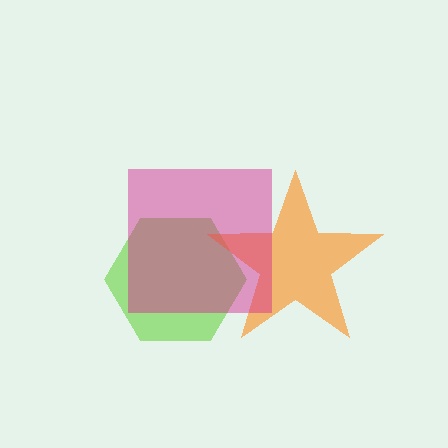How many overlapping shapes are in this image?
There are 3 overlapping shapes in the image.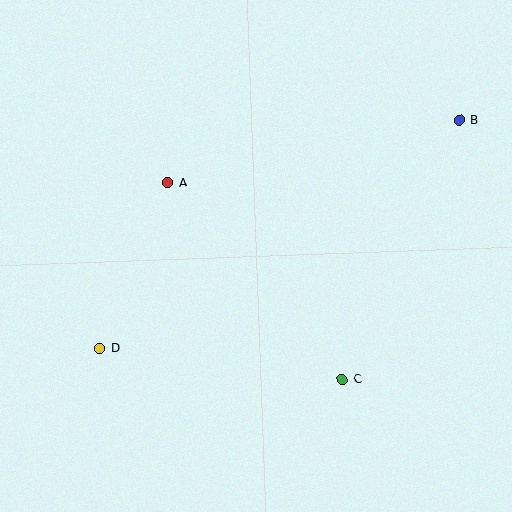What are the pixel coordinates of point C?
Point C is at (342, 380).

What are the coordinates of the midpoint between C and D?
The midpoint between C and D is at (221, 364).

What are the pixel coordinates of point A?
Point A is at (168, 183).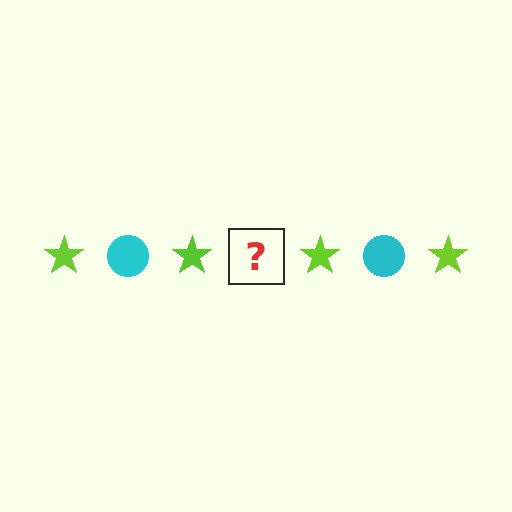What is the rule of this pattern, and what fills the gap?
The rule is that the pattern alternates between lime star and cyan circle. The gap should be filled with a cyan circle.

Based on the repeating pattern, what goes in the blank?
The blank should be a cyan circle.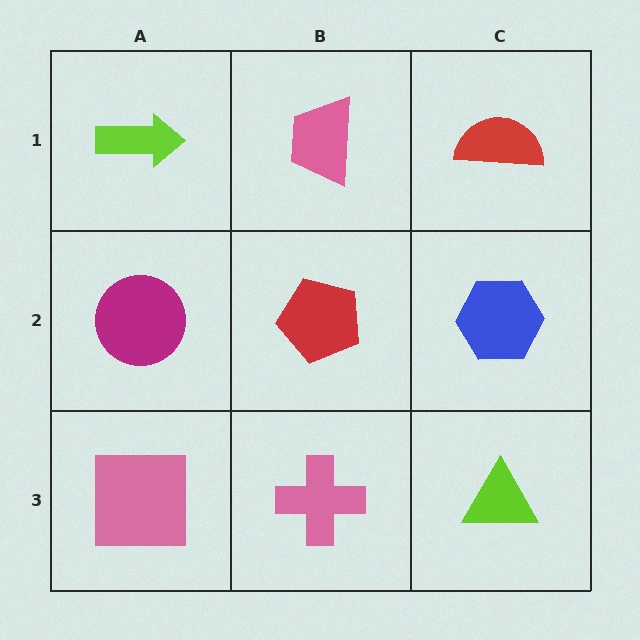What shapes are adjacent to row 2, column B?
A pink trapezoid (row 1, column B), a pink cross (row 3, column B), a magenta circle (row 2, column A), a blue hexagon (row 2, column C).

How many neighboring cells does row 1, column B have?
3.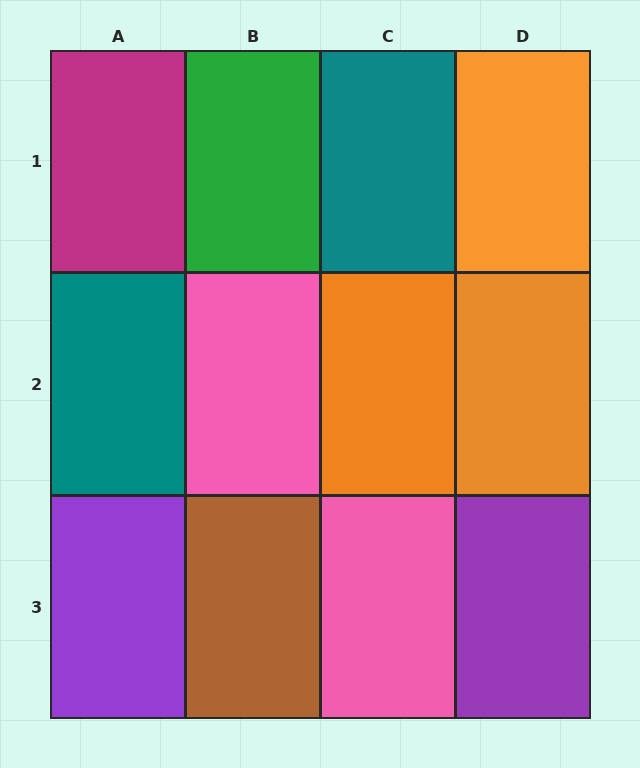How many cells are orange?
3 cells are orange.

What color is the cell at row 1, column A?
Magenta.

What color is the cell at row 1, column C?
Teal.